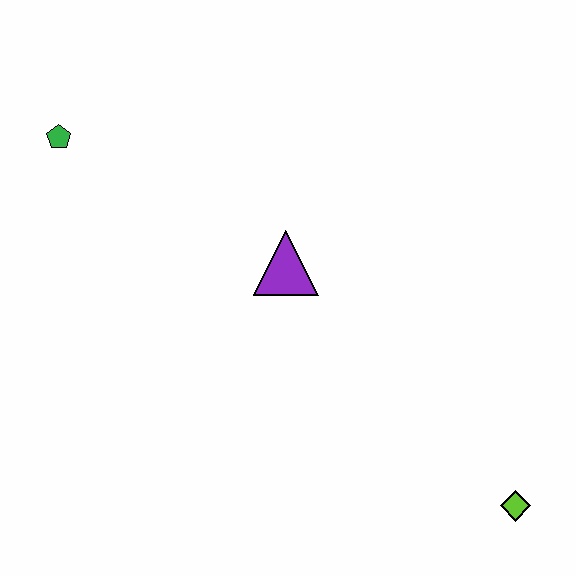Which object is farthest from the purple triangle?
The lime diamond is farthest from the purple triangle.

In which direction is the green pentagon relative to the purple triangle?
The green pentagon is to the left of the purple triangle.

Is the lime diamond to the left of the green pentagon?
No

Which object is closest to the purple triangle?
The green pentagon is closest to the purple triangle.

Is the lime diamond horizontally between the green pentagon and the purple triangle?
No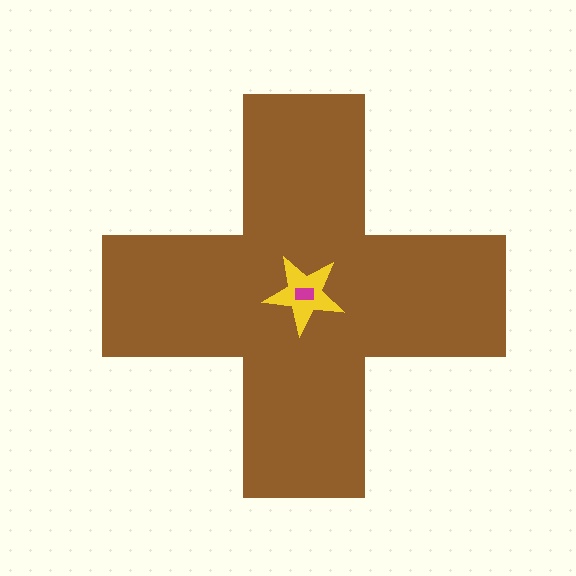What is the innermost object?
The magenta rectangle.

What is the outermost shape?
The brown cross.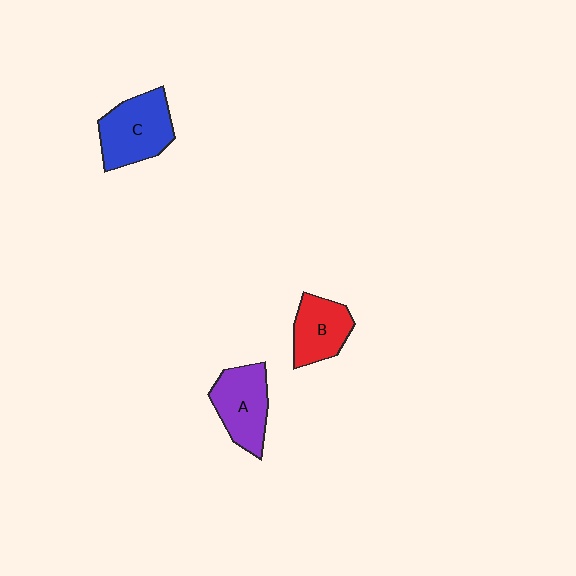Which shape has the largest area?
Shape C (blue).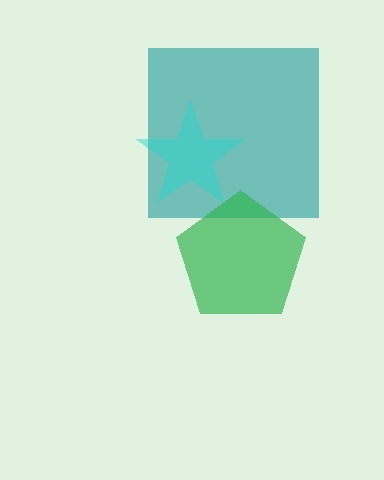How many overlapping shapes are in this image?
There are 3 overlapping shapes in the image.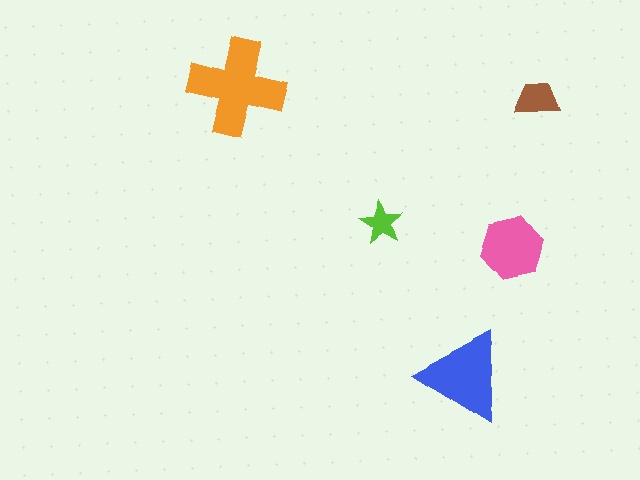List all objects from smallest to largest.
The lime star, the brown trapezoid, the pink hexagon, the blue triangle, the orange cross.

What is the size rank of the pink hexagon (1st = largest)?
3rd.